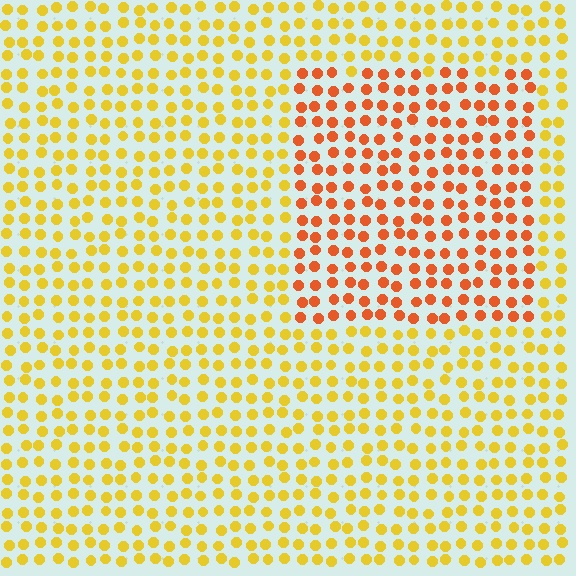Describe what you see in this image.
The image is filled with small yellow elements in a uniform arrangement. A rectangle-shaped region is visible where the elements are tinted to a slightly different hue, forming a subtle color boundary.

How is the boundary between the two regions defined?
The boundary is defined purely by a slight shift in hue (about 36 degrees). Spacing, size, and orientation are identical on both sides.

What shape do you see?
I see a rectangle.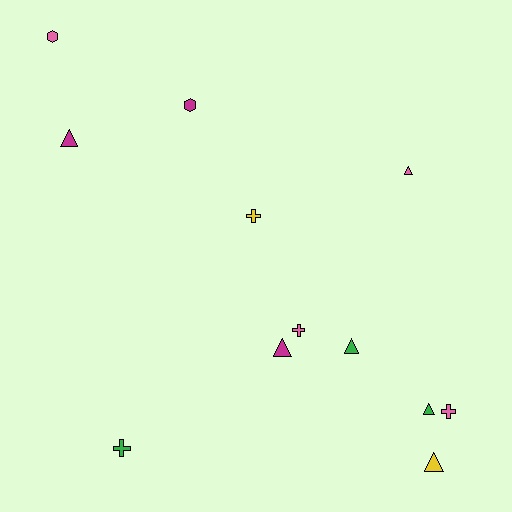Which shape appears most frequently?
Triangle, with 6 objects.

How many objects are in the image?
There are 12 objects.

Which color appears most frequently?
Pink, with 4 objects.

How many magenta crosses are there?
There are no magenta crosses.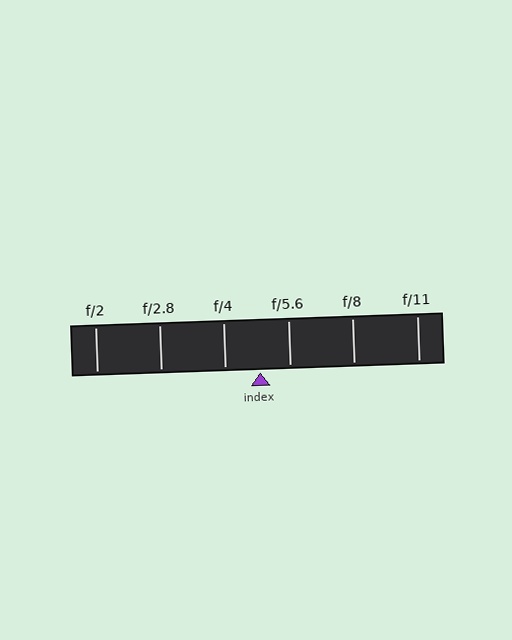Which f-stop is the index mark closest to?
The index mark is closest to f/5.6.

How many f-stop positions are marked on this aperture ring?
There are 6 f-stop positions marked.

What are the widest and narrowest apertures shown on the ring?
The widest aperture shown is f/2 and the narrowest is f/11.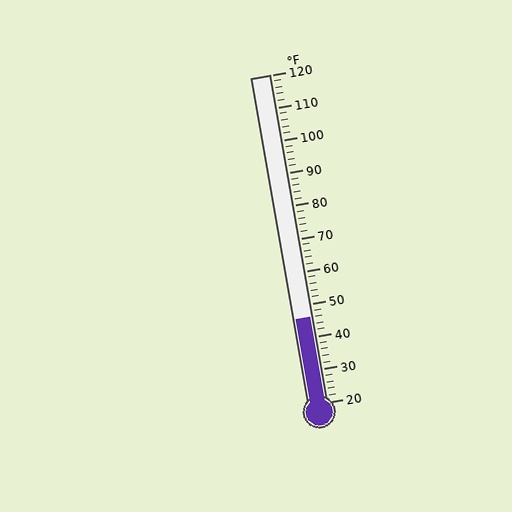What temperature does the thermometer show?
The thermometer shows approximately 46°F.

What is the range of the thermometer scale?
The thermometer scale ranges from 20°F to 120°F.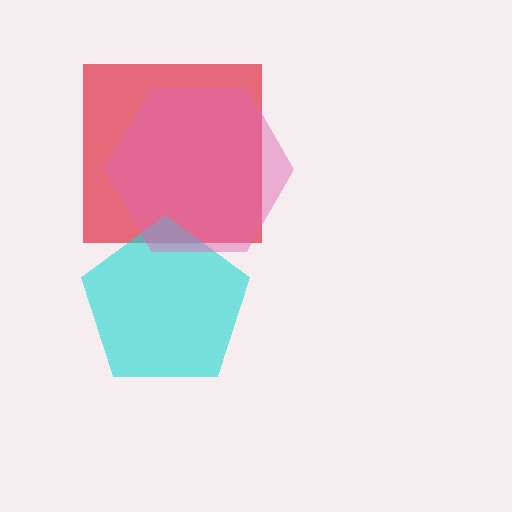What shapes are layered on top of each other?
The layered shapes are: a red square, a cyan pentagon, a pink hexagon.